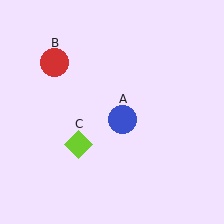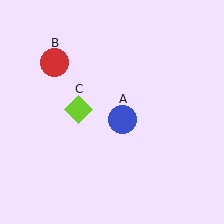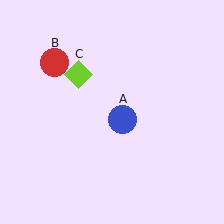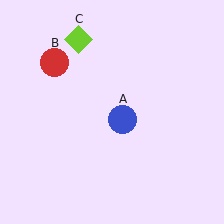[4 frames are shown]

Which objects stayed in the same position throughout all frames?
Blue circle (object A) and red circle (object B) remained stationary.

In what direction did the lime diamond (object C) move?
The lime diamond (object C) moved up.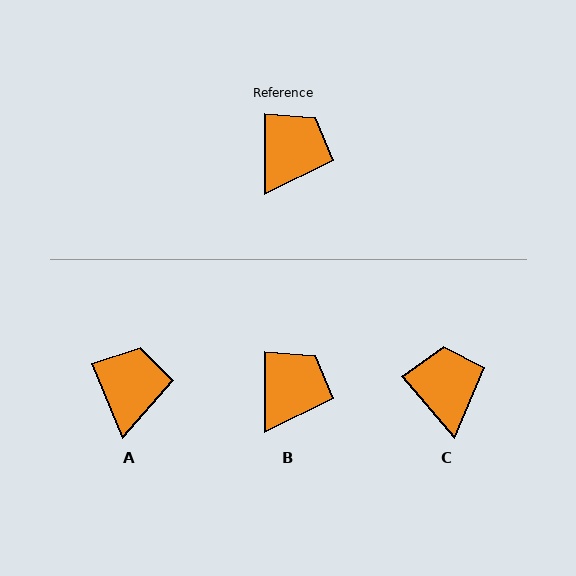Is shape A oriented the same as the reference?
No, it is off by about 23 degrees.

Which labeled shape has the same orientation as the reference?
B.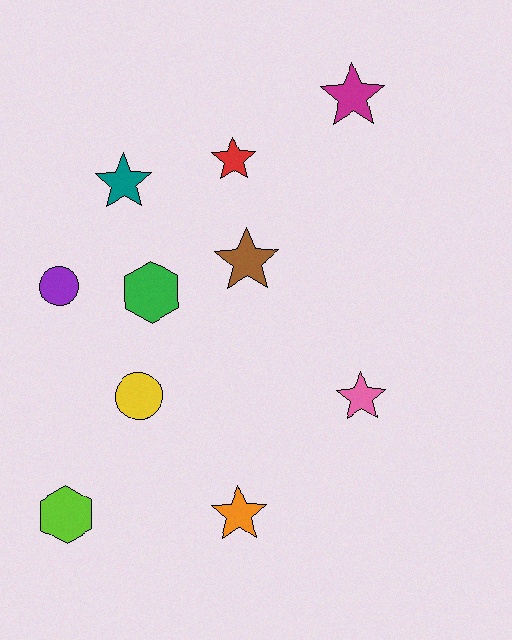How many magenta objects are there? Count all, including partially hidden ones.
There is 1 magenta object.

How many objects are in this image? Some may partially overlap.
There are 10 objects.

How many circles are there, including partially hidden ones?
There are 2 circles.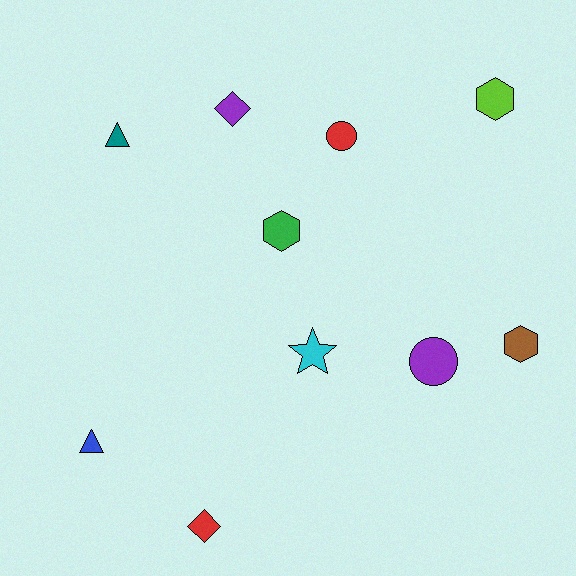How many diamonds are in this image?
There are 2 diamonds.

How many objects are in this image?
There are 10 objects.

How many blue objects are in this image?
There is 1 blue object.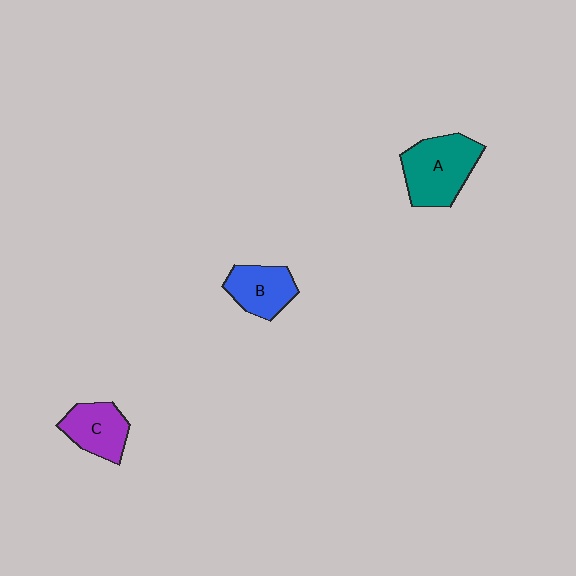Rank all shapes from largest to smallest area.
From largest to smallest: A (teal), C (purple), B (blue).